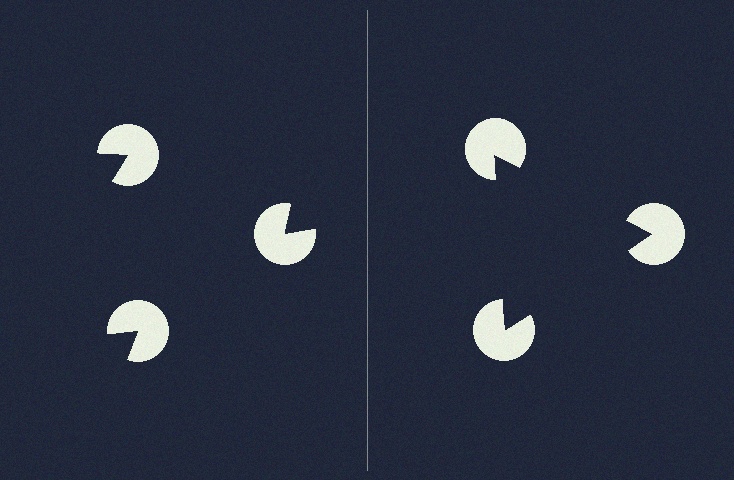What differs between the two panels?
The pac-man discs are positioned identically on both sides; only the wedge orientations differ. On the right they align to a triangle; on the left they are misaligned.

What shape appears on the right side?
An illusory triangle.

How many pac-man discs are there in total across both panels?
6 — 3 on each side.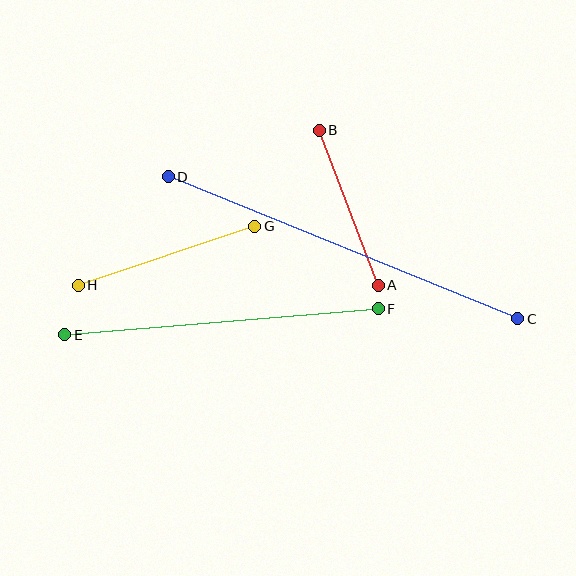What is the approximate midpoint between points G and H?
The midpoint is at approximately (166, 256) pixels.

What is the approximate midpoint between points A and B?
The midpoint is at approximately (349, 208) pixels.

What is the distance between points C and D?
The distance is approximately 377 pixels.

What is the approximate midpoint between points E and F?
The midpoint is at approximately (221, 322) pixels.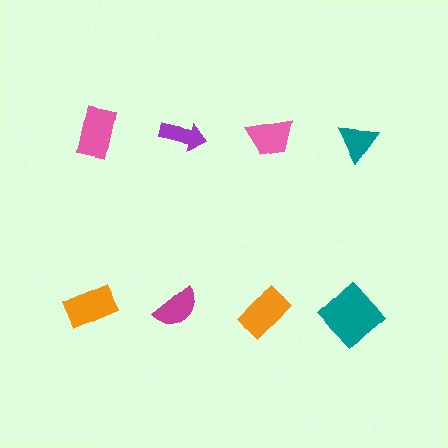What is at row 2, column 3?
An orange rectangle.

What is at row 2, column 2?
A magenta semicircle.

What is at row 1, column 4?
A teal triangle.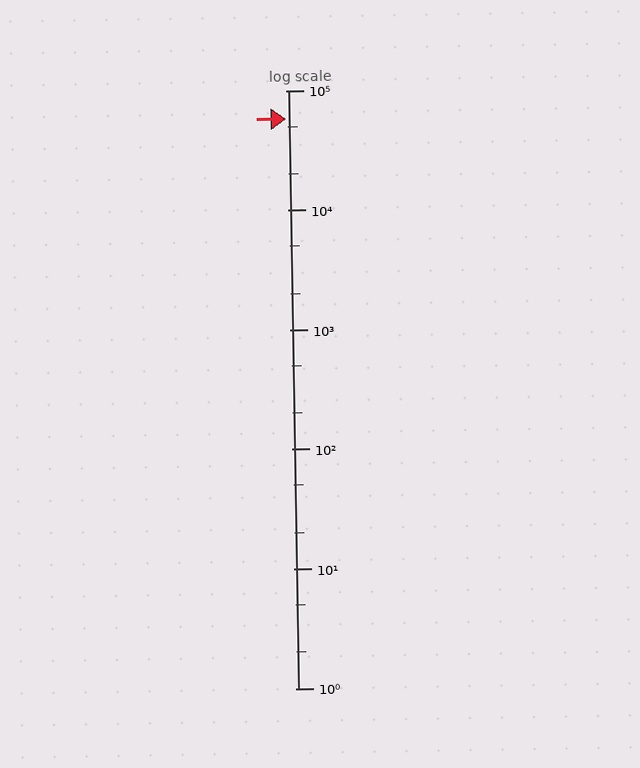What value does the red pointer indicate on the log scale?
The pointer indicates approximately 58000.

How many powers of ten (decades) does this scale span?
The scale spans 5 decades, from 1 to 100000.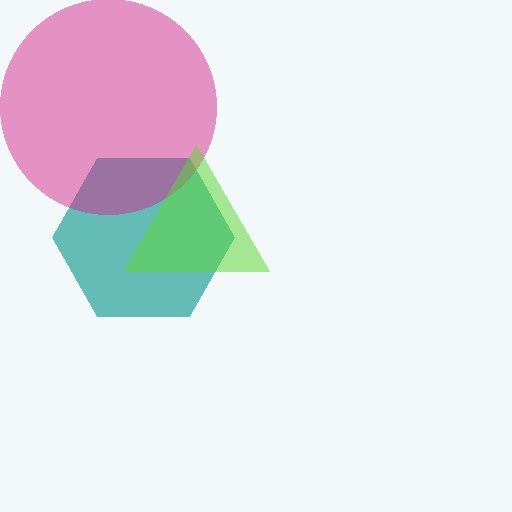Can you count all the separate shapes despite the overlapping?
Yes, there are 3 separate shapes.